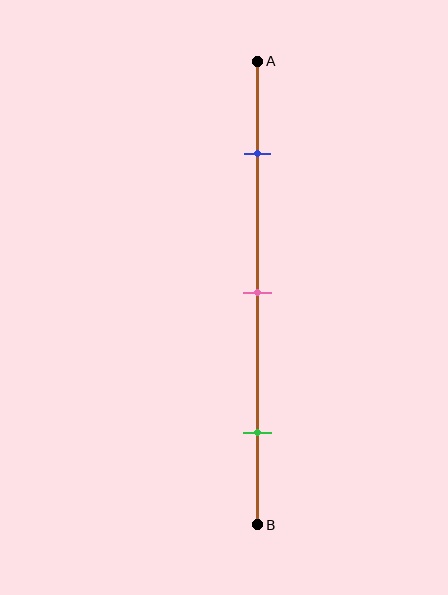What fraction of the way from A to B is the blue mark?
The blue mark is approximately 20% (0.2) of the way from A to B.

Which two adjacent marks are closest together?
The blue and pink marks are the closest adjacent pair.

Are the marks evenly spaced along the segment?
Yes, the marks are approximately evenly spaced.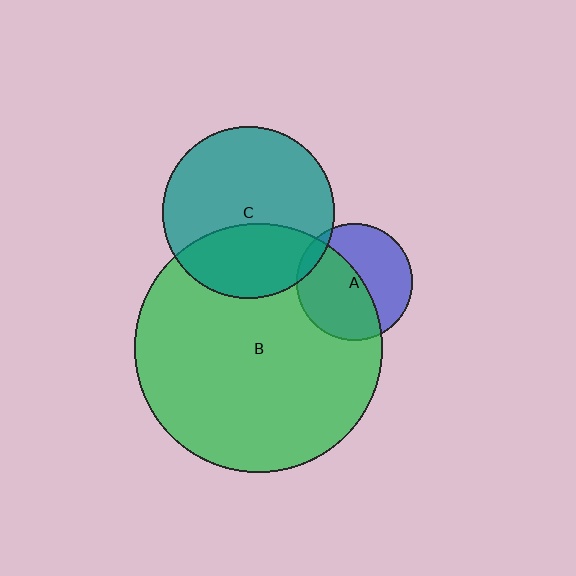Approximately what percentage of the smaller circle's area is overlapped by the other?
Approximately 35%.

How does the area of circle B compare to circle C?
Approximately 2.1 times.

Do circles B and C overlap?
Yes.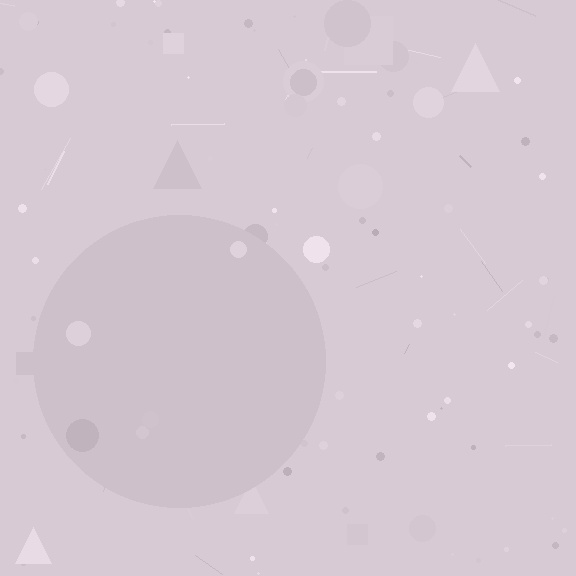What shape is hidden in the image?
A circle is hidden in the image.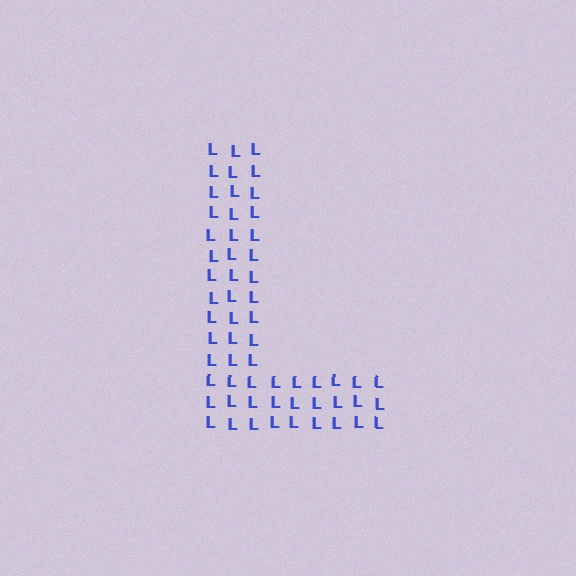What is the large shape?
The large shape is the letter L.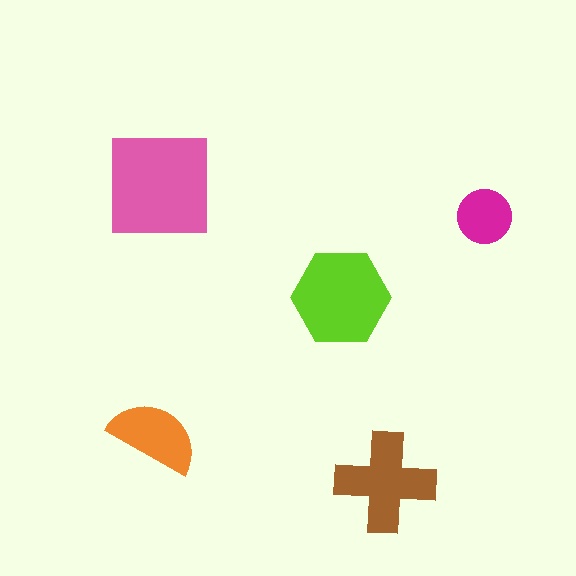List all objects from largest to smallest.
The pink square, the lime hexagon, the brown cross, the orange semicircle, the magenta circle.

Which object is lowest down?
The brown cross is bottommost.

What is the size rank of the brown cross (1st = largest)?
3rd.